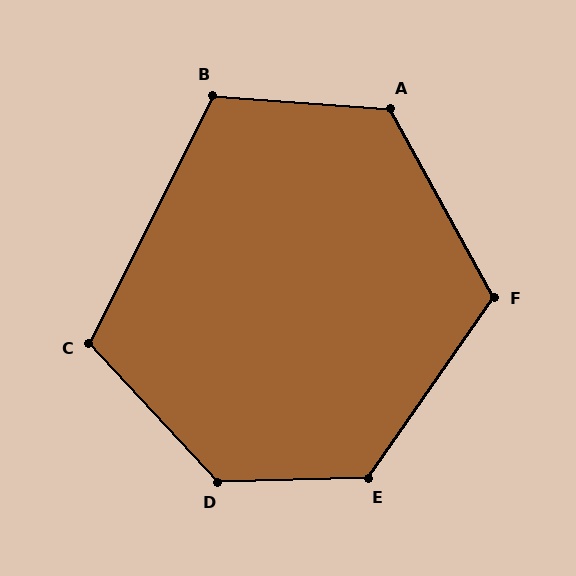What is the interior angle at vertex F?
Approximately 116 degrees (obtuse).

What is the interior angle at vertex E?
Approximately 126 degrees (obtuse).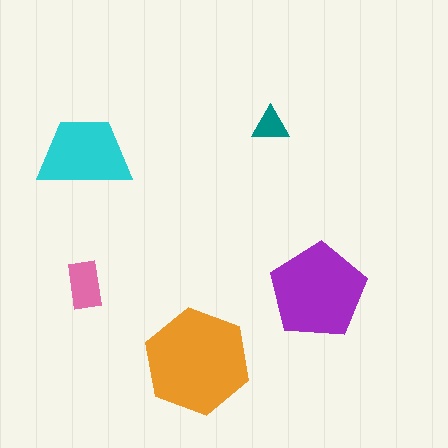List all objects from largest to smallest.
The orange hexagon, the purple pentagon, the cyan trapezoid, the pink rectangle, the teal triangle.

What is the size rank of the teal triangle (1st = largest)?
5th.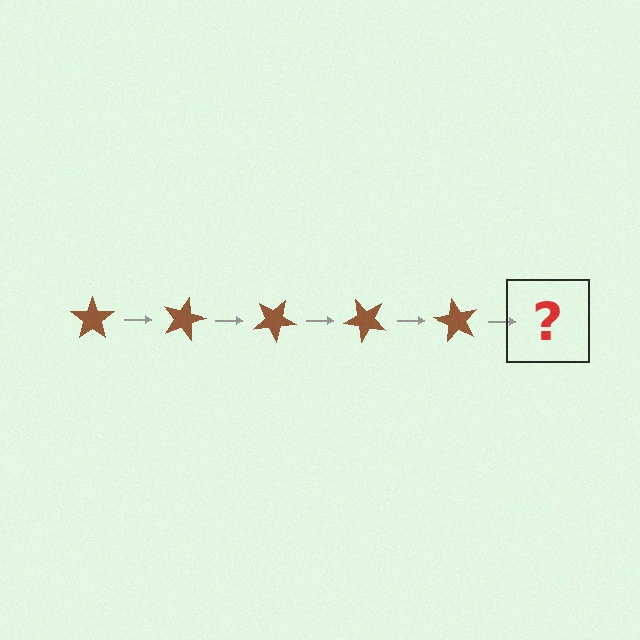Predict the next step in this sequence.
The next step is a brown star rotated 75 degrees.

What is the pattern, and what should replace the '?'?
The pattern is that the star rotates 15 degrees each step. The '?' should be a brown star rotated 75 degrees.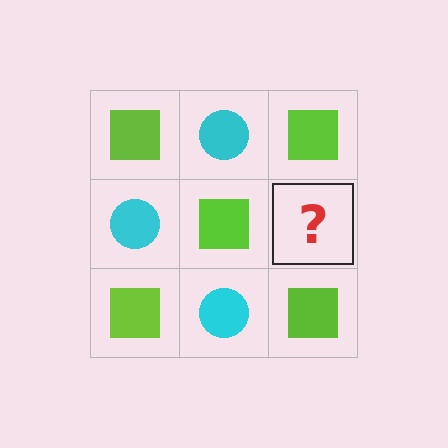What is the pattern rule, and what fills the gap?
The rule is that it alternates lime square and cyan circle in a checkerboard pattern. The gap should be filled with a cyan circle.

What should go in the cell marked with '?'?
The missing cell should contain a cyan circle.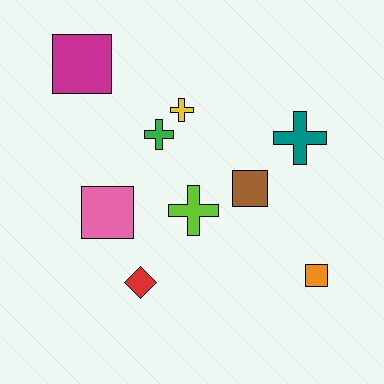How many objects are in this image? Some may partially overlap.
There are 9 objects.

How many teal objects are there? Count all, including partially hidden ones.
There is 1 teal object.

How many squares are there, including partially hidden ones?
There are 4 squares.